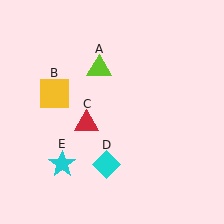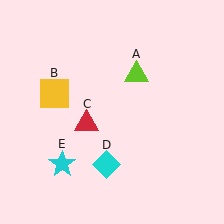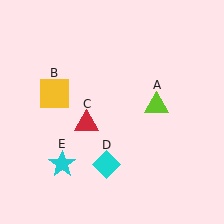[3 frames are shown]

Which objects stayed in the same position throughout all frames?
Yellow square (object B) and red triangle (object C) and cyan diamond (object D) and cyan star (object E) remained stationary.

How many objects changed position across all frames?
1 object changed position: lime triangle (object A).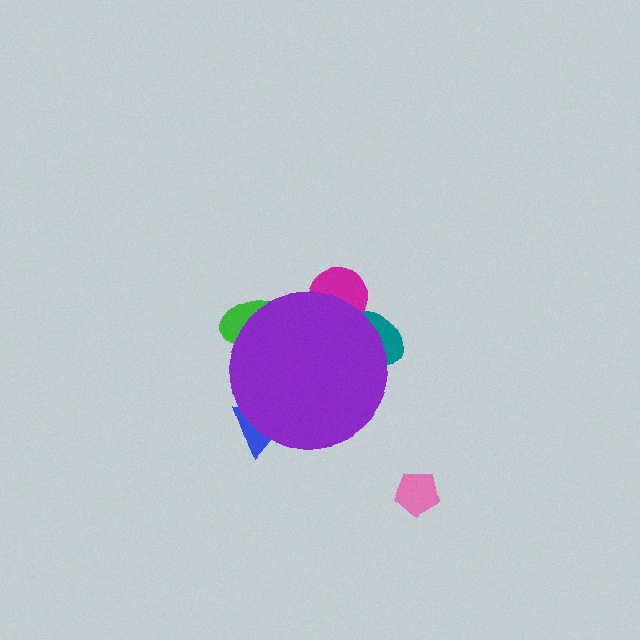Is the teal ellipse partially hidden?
Yes, the teal ellipse is partially hidden behind the purple circle.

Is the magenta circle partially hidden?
Yes, the magenta circle is partially hidden behind the purple circle.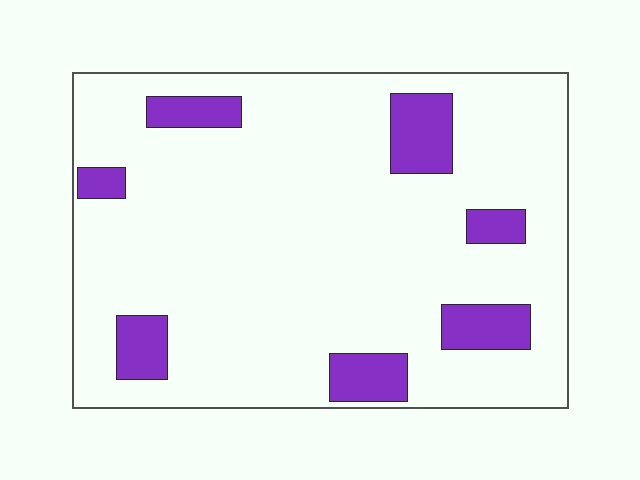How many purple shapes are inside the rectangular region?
7.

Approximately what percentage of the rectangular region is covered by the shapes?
Approximately 15%.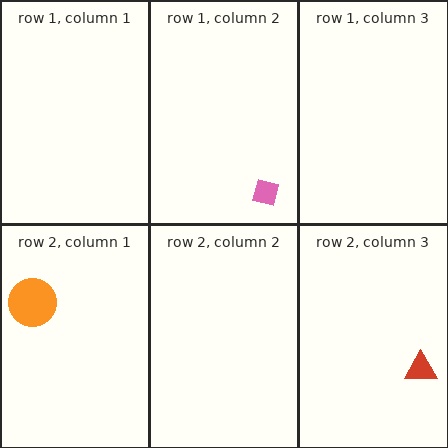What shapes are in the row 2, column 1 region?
The orange circle.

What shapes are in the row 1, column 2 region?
The pink square.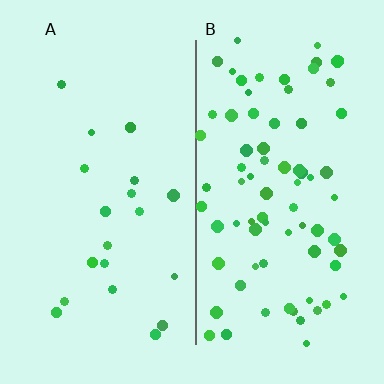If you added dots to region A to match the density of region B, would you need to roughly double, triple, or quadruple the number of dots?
Approximately quadruple.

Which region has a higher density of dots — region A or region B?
B (the right).